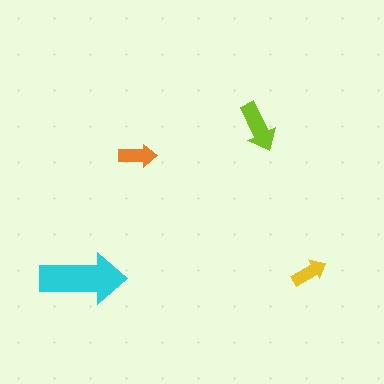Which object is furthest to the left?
The cyan arrow is leftmost.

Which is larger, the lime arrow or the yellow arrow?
The lime one.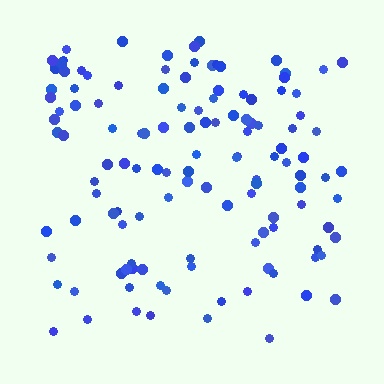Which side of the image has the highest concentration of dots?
The top.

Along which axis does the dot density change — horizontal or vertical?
Vertical.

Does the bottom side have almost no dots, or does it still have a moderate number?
Still a moderate number, just noticeably fewer than the top.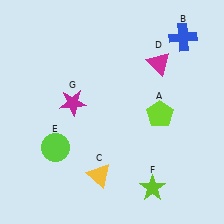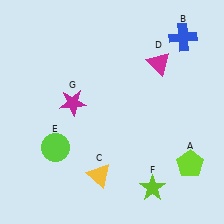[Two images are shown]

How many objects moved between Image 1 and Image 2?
1 object moved between the two images.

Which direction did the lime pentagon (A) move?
The lime pentagon (A) moved down.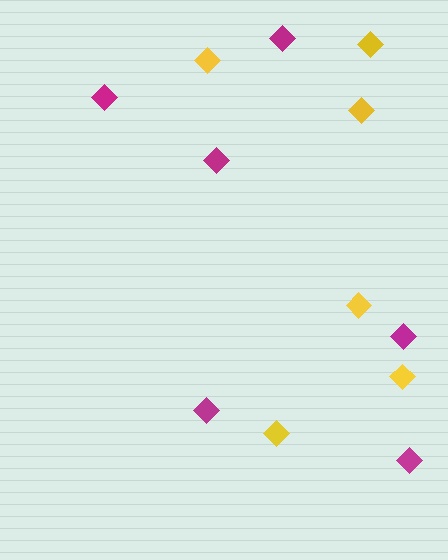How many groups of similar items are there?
There are 2 groups: one group of yellow diamonds (6) and one group of magenta diamonds (6).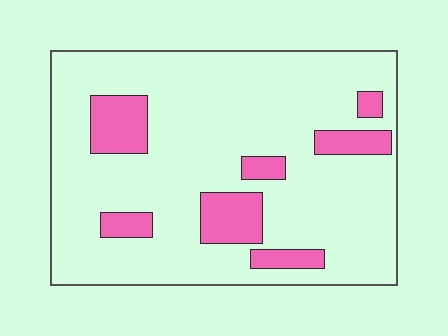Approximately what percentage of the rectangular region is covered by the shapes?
Approximately 15%.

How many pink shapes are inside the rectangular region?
7.